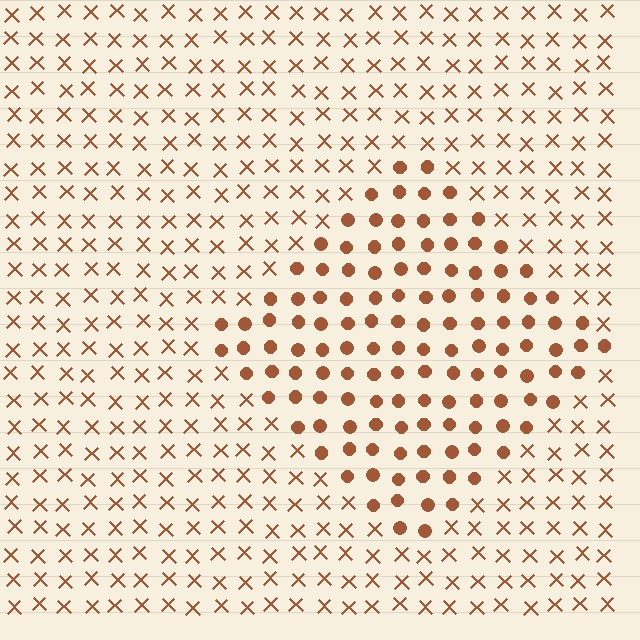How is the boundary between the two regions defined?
The boundary is defined by a change in element shape: circles inside vs. X marks outside. All elements share the same color and spacing.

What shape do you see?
I see a diamond.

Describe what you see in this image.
The image is filled with small brown elements arranged in a uniform grid. A diamond-shaped region contains circles, while the surrounding area contains X marks. The boundary is defined purely by the change in element shape.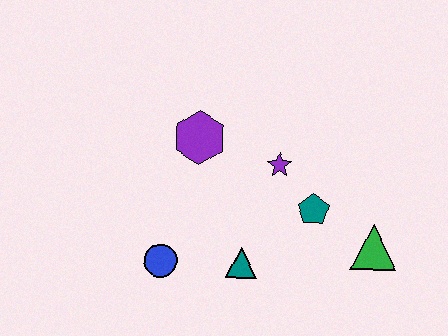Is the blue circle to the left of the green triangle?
Yes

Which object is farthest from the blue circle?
The green triangle is farthest from the blue circle.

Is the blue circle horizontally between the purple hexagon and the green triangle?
No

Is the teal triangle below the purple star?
Yes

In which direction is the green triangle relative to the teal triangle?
The green triangle is to the right of the teal triangle.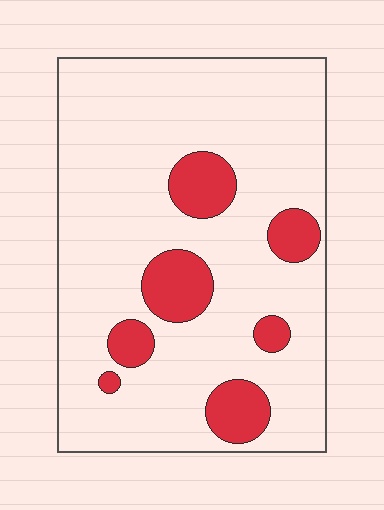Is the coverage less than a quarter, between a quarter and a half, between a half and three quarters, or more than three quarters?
Less than a quarter.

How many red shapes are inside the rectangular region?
7.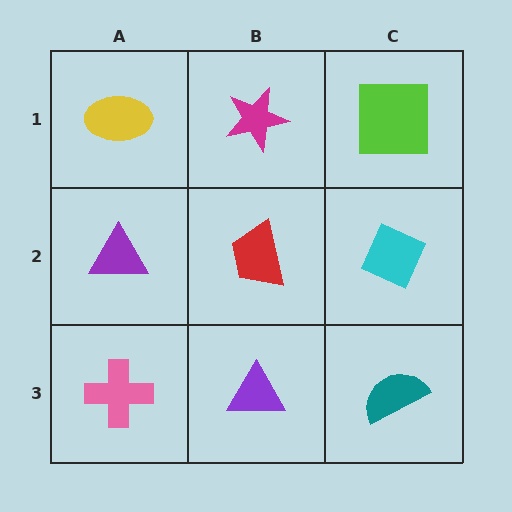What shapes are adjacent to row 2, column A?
A yellow ellipse (row 1, column A), a pink cross (row 3, column A), a red trapezoid (row 2, column B).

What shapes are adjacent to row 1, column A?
A purple triangle (row 2, column A), a magenta star (row 1, column B).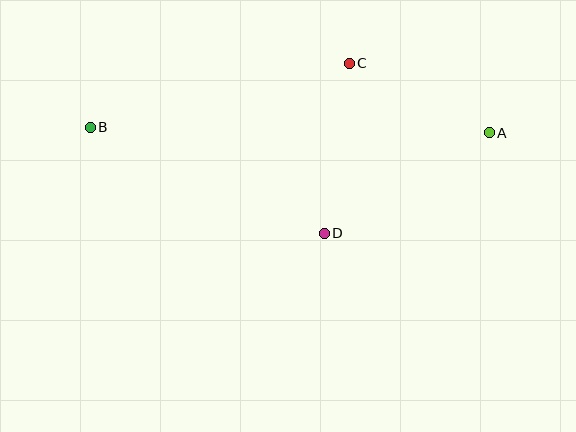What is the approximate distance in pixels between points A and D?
The distance between A and D is approximately 193 pixels.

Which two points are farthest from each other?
Points A and B are farthest from each other.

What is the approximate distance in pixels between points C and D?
The distance between C and D is approximately 172 pixels.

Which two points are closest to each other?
Points A and C are closest to each other.